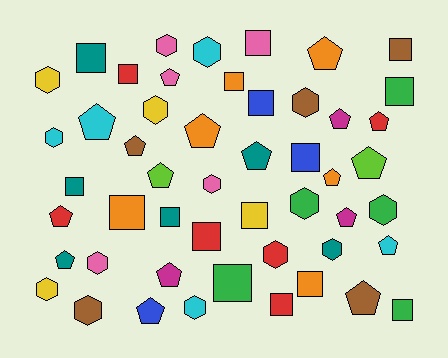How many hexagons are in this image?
There are 15 hexagons.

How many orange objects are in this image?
There are 6 orange objects.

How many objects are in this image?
There are 50 objects.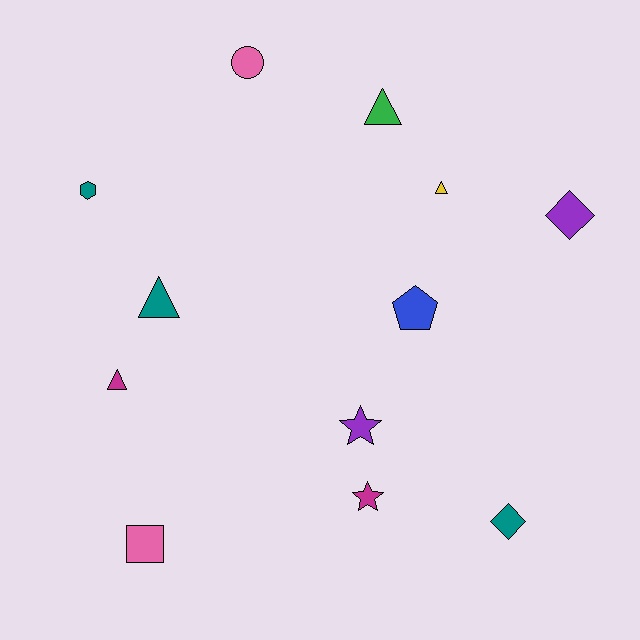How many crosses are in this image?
There are no crosses.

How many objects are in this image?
There are 12 objects.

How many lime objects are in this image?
There are no lime objects.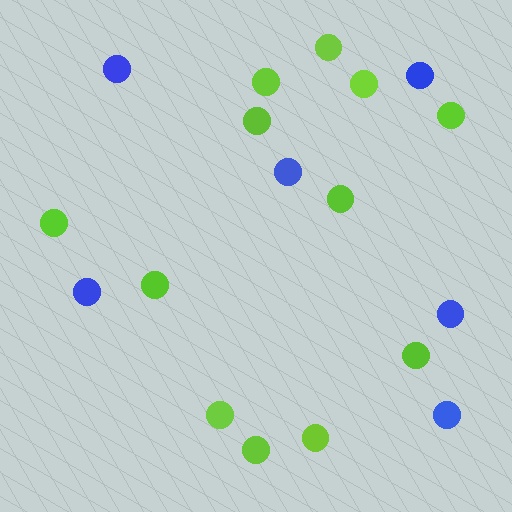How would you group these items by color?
There are 2 groups: one group of blue circles (6) and one group of lime circles (12).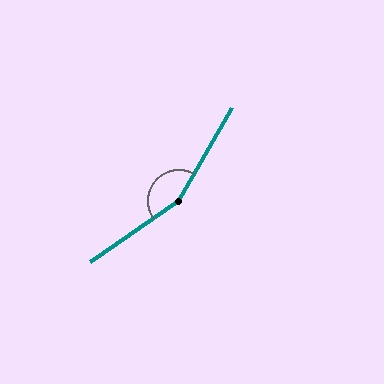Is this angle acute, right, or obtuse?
It is obtuse.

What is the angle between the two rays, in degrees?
Approximately 155 degrees.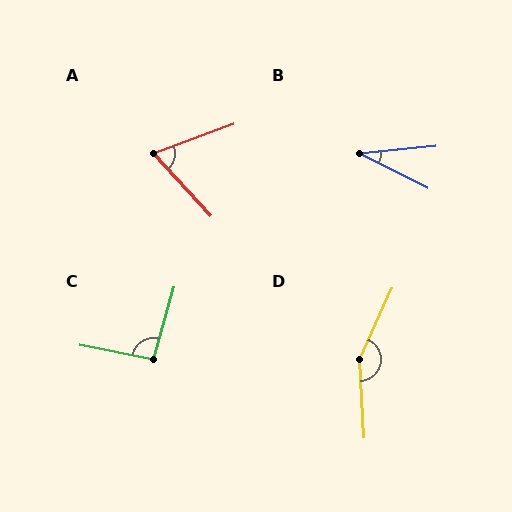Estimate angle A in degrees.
Approximately 68 degrees.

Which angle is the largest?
D, at approximately 153 degrees.